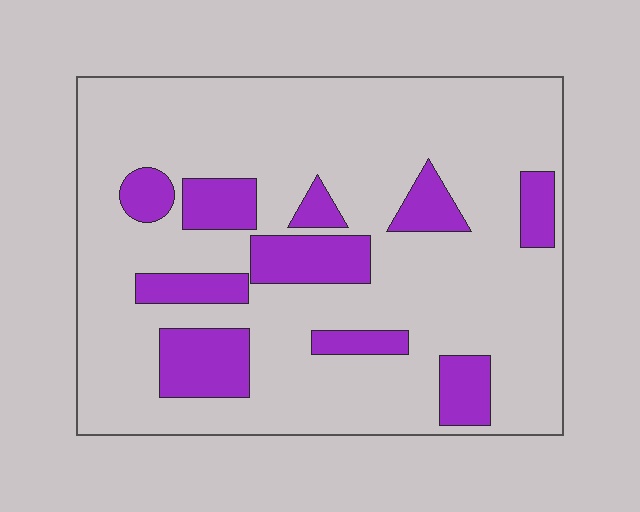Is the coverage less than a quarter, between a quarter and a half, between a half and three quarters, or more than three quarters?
Less than a quarter.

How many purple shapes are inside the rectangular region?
10.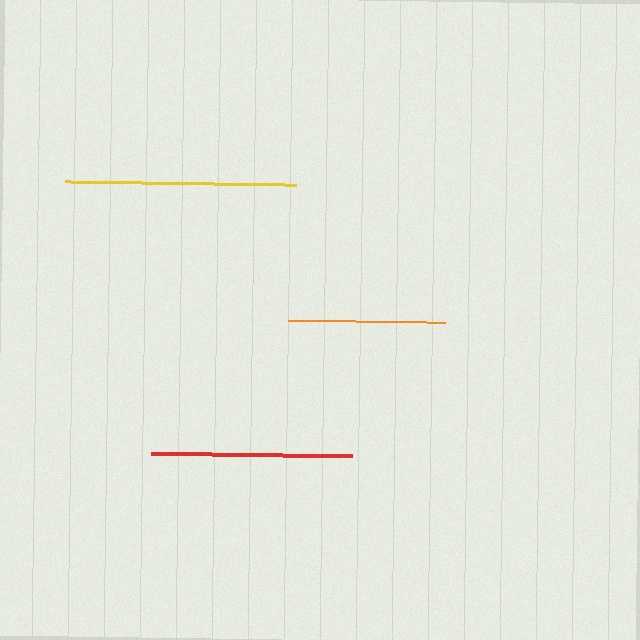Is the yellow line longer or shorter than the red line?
The yellow line is longer than the red line.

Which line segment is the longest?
The yellow line is the longest at approximately 231 pixels.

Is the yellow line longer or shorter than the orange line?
The yellow line is longer than the orange line.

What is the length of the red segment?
The red segment is approximately 201 pixels long.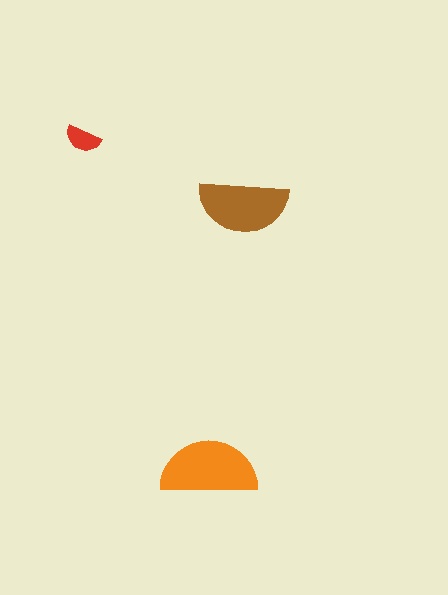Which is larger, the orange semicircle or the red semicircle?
The orange one.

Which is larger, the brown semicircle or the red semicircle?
The brown one.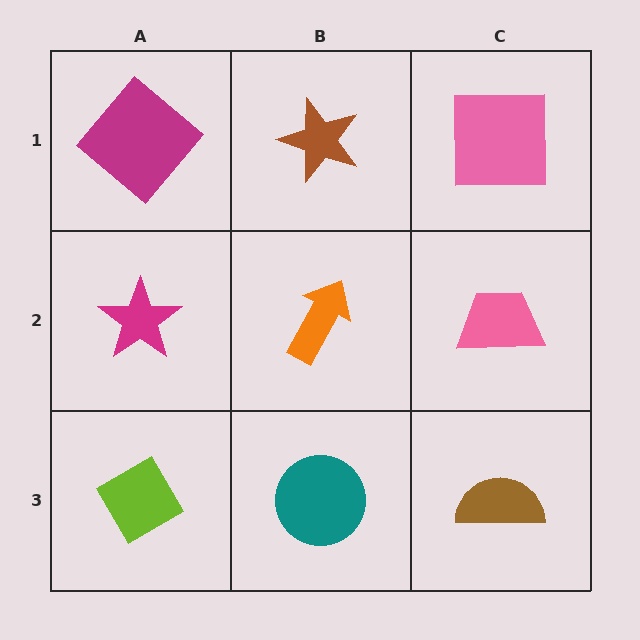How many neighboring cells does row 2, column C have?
3.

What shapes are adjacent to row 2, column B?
A brown star (row 1, column B), a teal circle (row 3, column B), a magenta star (row 2, column A), a pink trapezoid (row 2, column C).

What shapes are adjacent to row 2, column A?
A magenta diamond (row 1, column A), a lime diamond (row 3, column A), an orange arrow (row 2, column B).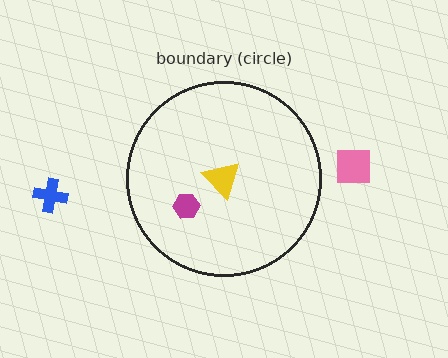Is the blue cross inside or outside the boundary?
Outside.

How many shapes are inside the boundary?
2 inside, 2 outside.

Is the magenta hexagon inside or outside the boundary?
Inside.